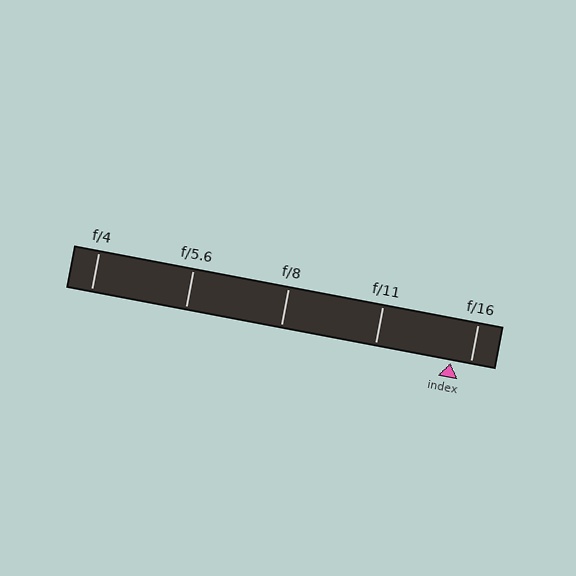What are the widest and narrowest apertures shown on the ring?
The widest aperture shown is f/4 and the narrowest is f/16.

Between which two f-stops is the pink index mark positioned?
The index mark is between f/11 and f/16.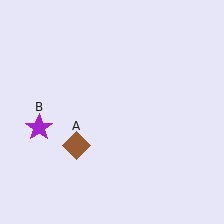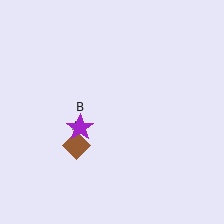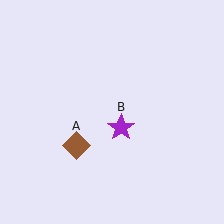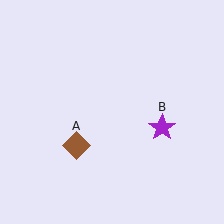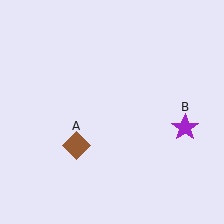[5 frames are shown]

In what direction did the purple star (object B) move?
The purple star (object B) moved right.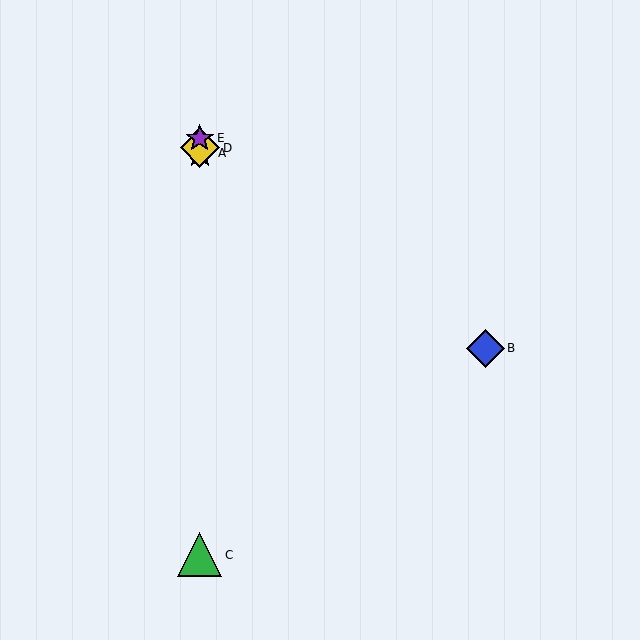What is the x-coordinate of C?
Object C is at x≈200.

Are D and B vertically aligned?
No, D is at x≈200 and B is at x≈486.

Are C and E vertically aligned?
Yes, both are at x≈200.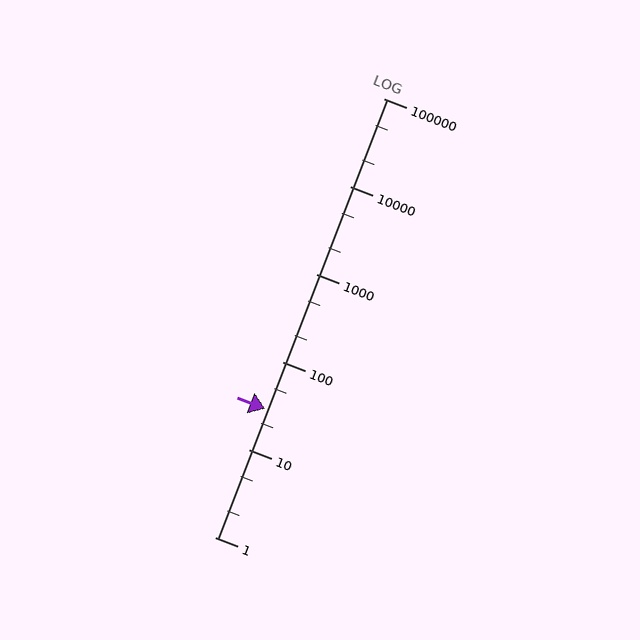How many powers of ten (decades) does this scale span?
The scale spans 5 decades, from 1 to 100000.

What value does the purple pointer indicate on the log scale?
The pointer indicates approximately 29.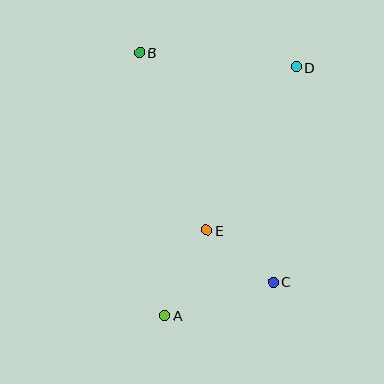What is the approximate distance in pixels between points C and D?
The distance between C and D is approximately 216 pixels.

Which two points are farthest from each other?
Points A and D are farthest from each other.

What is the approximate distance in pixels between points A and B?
The distance between A and B is approximately 264 pixels.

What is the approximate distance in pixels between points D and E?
The distance between D and E is approximately 187 pixels.